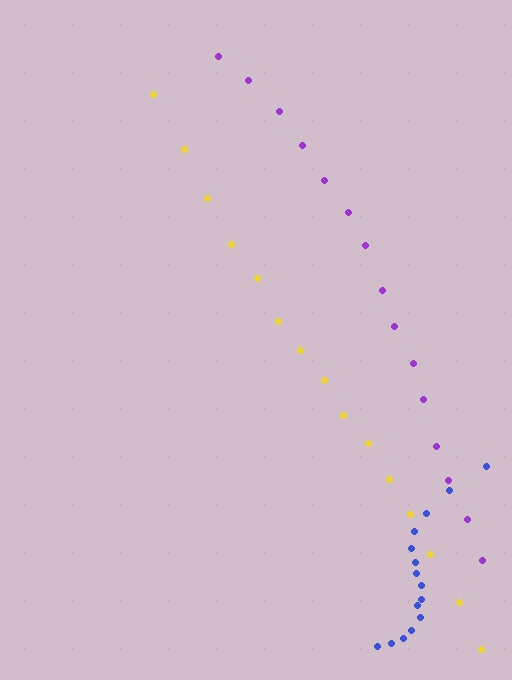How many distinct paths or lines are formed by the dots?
There are 3 distinct paths.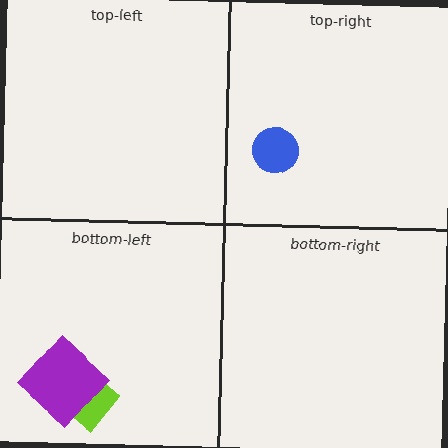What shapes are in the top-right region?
The blue circle.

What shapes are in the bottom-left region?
The lime diamond, the purple diamond.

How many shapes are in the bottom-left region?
2.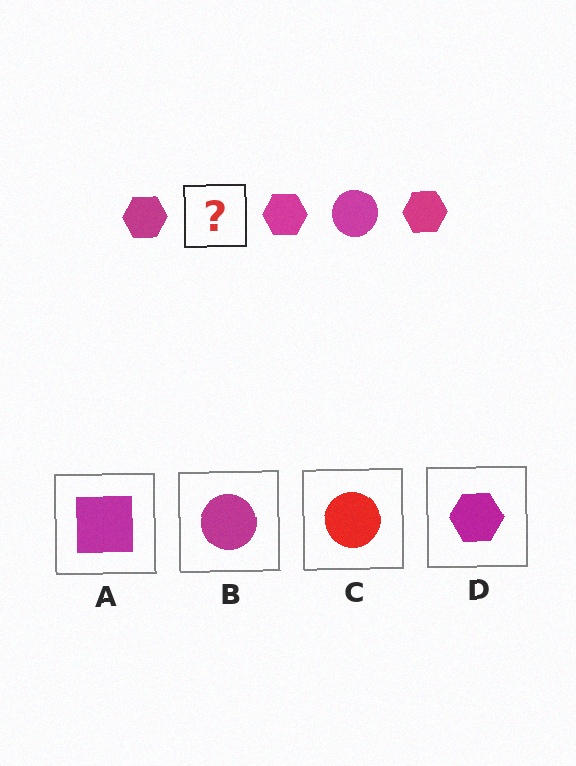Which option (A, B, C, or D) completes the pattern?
B.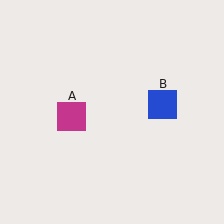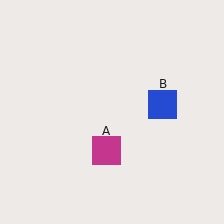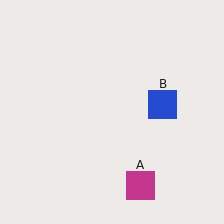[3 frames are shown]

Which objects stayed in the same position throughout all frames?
Blue square (object B) remained stationary.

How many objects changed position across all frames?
1 object changed position: magenta square (object A).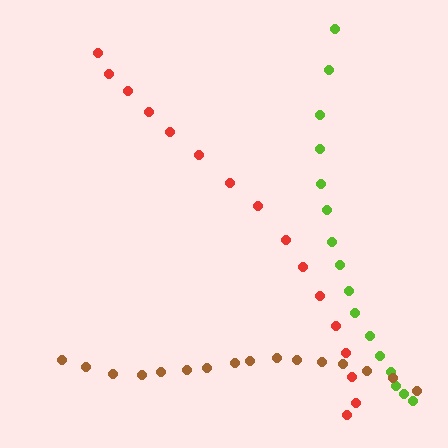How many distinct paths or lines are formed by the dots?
There are 3 distinct paths.